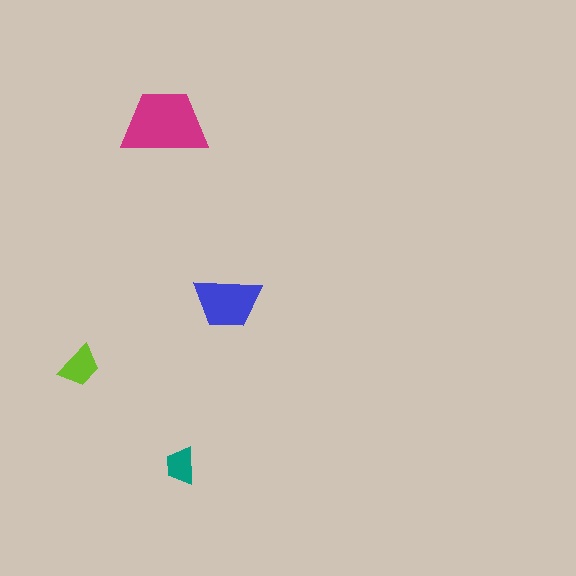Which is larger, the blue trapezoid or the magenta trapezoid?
The magenta one.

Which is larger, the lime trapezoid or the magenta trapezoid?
The magenta one.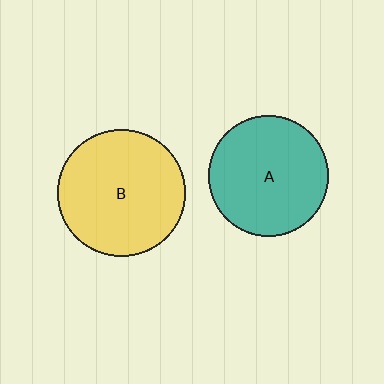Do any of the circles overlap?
No, none of the circles overlap.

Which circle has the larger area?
Circle B (yellow).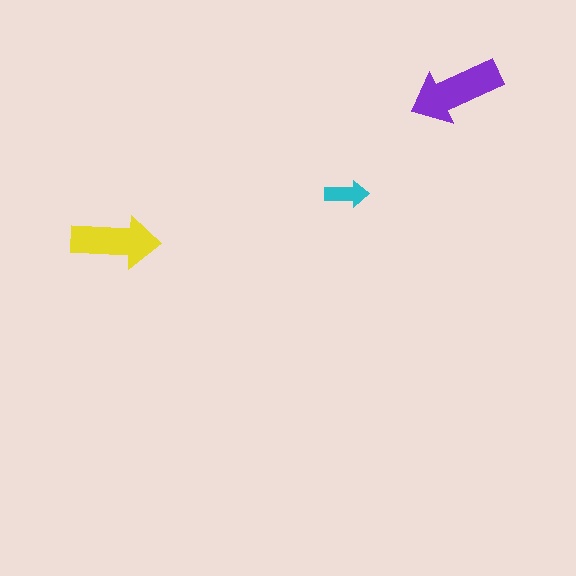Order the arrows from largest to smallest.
the purple one, the yellow one, the cyan one.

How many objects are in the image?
There are 3 objects in the image.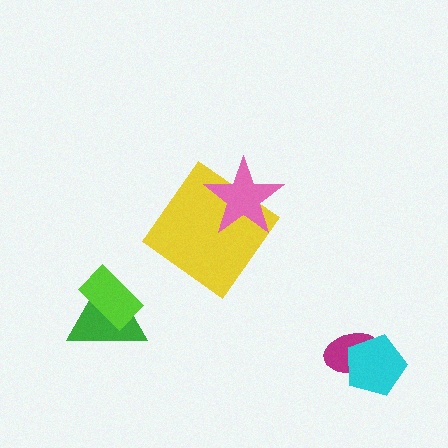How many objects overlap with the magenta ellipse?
1 object overlaps with the magenta ellipse.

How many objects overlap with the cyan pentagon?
1 object overlaps with the cyan pentagon.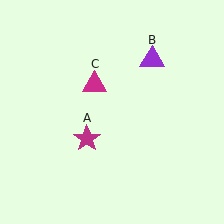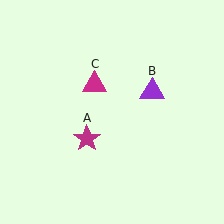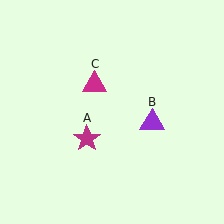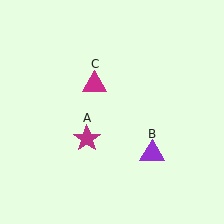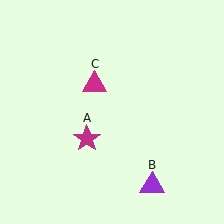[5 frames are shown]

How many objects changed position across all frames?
1 object changed position: purple triangle (object B).